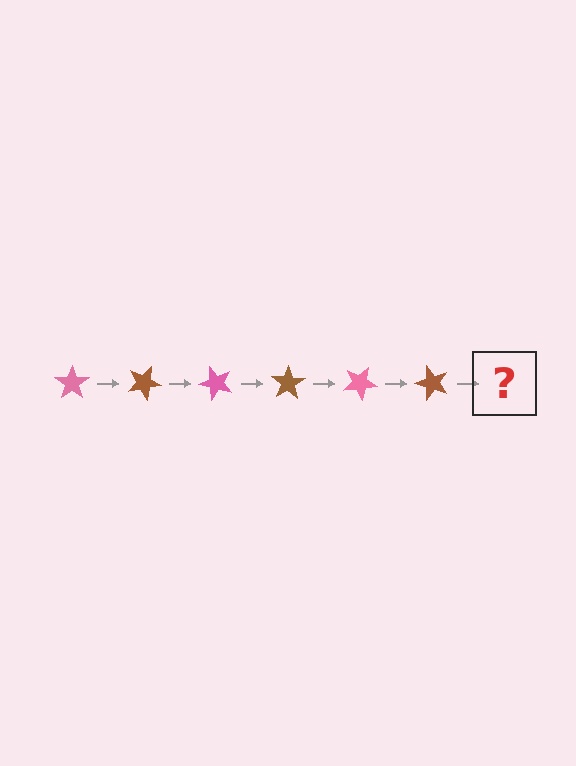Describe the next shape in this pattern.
It should be a pink star, rotated 150 degrees from the start.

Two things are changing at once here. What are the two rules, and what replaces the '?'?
The two rules are that it rotates 25 degrees each step and the color cycles through pink and brown. The '?' should be a pink star, rotated 150 degrees from the start.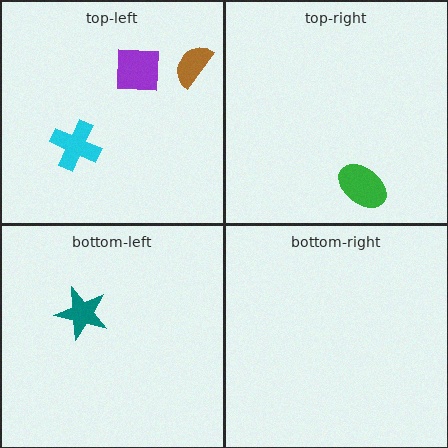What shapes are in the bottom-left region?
The teal star.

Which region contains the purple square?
The top-left region.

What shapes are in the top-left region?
The cyan cross, the purple square, the brown semicircle.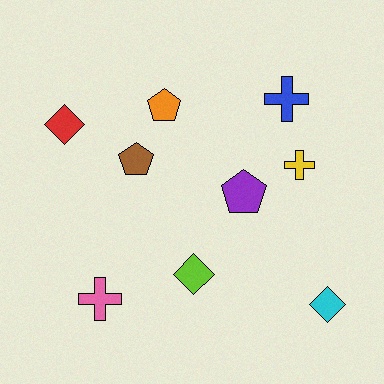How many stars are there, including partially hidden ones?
There are no stars.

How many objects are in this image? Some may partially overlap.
There are 9 objects.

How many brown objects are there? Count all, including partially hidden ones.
There is 1 brown object.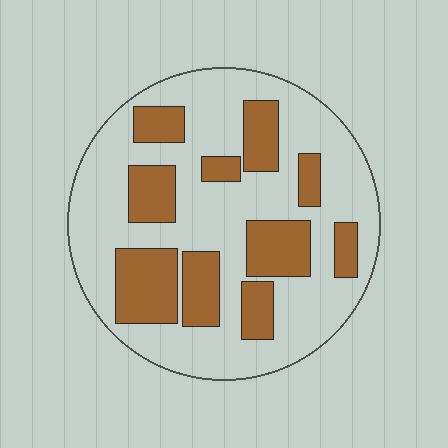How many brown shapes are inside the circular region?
10.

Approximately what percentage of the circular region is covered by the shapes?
Approximately 30%.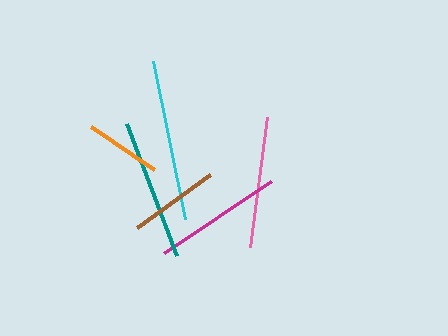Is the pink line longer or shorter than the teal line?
The teal line is longer than the pink line.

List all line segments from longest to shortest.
From longest to shortest: cyan, teal, pink, magenta, brown, orange.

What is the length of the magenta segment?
The magenta segment is approximately 129 pixels long.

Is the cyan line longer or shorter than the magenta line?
The cyan line is longer than the magenta line.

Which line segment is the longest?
The cyan line is the longest at approximately 162 pixels.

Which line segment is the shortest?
The orange line is the shortest at approximately 77 pixels.